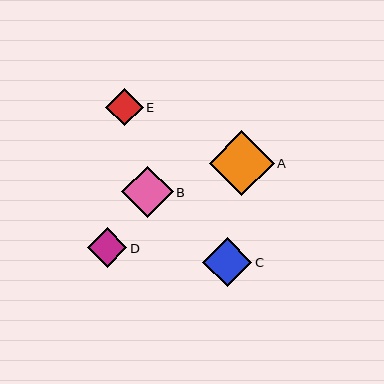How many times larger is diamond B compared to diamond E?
Diamond B is approximately 1.4 times the size of diamond E.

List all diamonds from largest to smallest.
From largest to smallest: A, B, C, D, E.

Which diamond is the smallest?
Diamond E is the smallest with a size of approximately 37 pixels.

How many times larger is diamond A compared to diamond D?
Diamond A is approximately 1.7 times the size of diamond D.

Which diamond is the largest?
Diamond A is the largest with a size of approximately 65 pixels.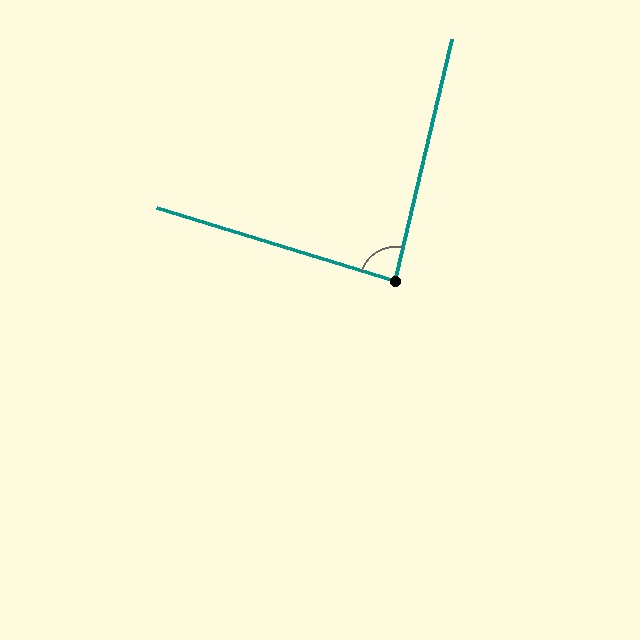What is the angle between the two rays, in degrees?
Approximately 86 degrees.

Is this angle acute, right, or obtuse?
It is approximately a right angle.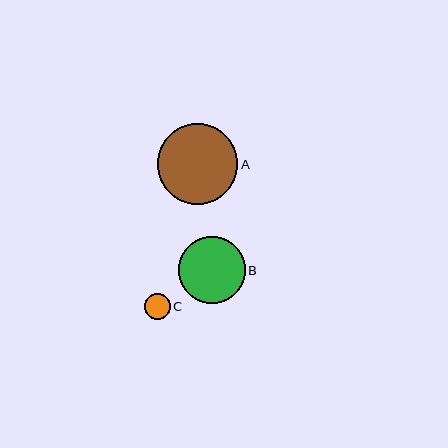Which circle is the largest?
Circle A is the largest with a size of approximately 80 pixels.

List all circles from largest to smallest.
From largest to smallest: A, B, C.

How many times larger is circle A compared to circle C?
Circle A is approximately 3.1 times the size of circle C.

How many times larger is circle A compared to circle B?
Circle A is approximately 1.2 times the size of circle B.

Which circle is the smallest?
Circle C is the smallest with a size of approximately 26 pixels.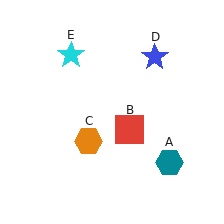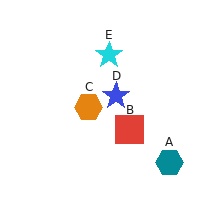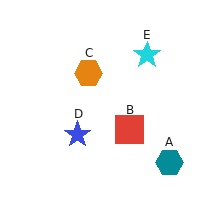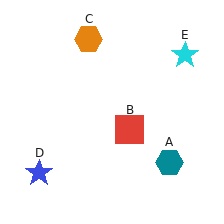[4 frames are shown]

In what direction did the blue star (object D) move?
The blue star (object D) moved down and to the left.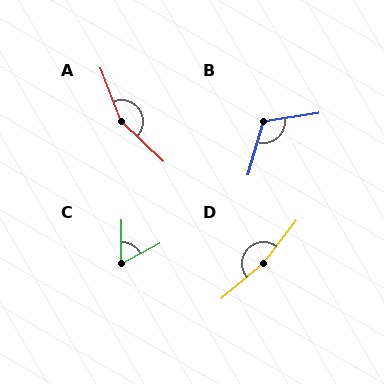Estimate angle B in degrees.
Approximately 114 degrees.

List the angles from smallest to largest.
C (62°), B (114°), A (155°), D (167°).